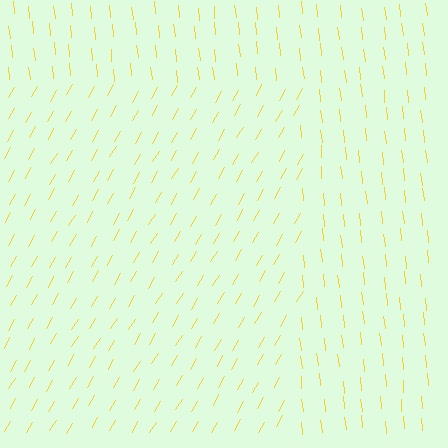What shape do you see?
I see a rectangle.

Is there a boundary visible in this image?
Yes, there is a texture boundary formed by a change in line orientation.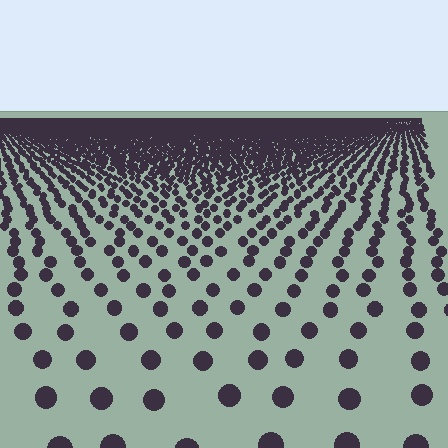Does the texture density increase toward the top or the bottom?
Density increases toward the top.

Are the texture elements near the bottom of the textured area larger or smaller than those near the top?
Larger. Near the bottom, elements are closer to the viewer and appear at a bigger on-screen size.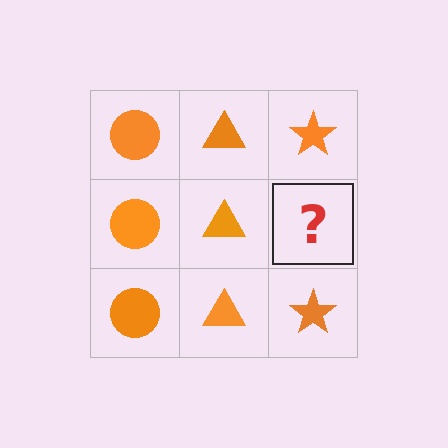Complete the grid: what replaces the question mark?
The question mark should be replaced with an orange star.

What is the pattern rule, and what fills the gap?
The rule is that each column has a consistent shape. The gap should be filled with an orange star.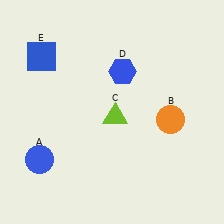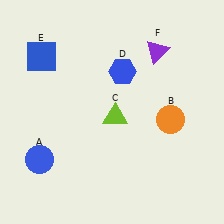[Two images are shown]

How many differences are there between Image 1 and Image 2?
There is 1 difference between the two images.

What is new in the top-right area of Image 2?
A purple triangle (F) was added in the top-right area of Image 2.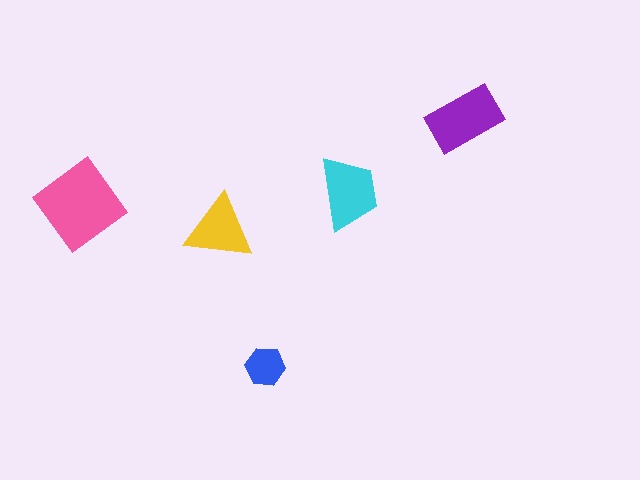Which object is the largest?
The pink diamond.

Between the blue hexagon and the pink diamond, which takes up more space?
The pink diamond.